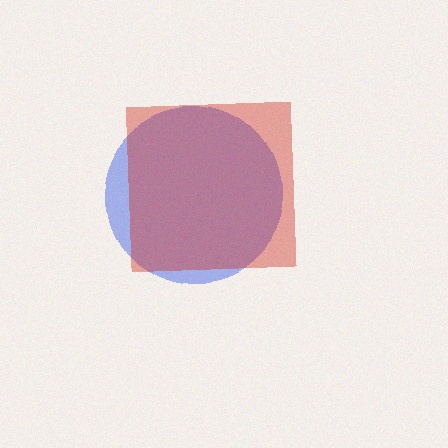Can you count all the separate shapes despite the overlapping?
Yes, there are 2 separate shapes.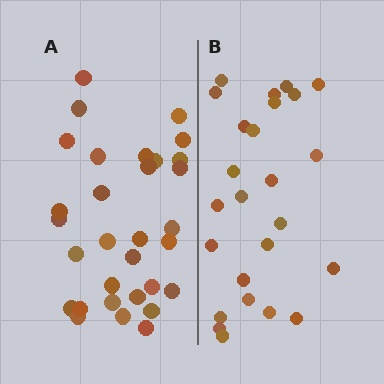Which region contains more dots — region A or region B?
Region A (the left region) has more dots.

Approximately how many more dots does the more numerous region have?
Region A has about 6 more dots than region B.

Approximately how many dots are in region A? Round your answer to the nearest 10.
About 30 dots. (The exact count is 31, which rounds to 30.)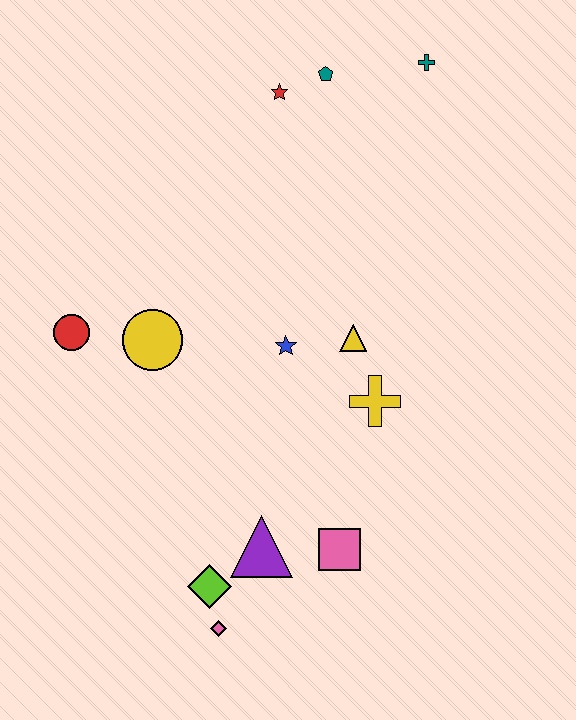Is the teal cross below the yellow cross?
No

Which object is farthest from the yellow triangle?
The pink diamond is farthest from the yellow triangle.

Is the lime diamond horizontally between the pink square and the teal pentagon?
No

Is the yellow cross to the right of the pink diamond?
Yes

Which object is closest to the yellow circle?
The red circle is closest to the yellow circle.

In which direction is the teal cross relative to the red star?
The teal cross is to the right of the red star.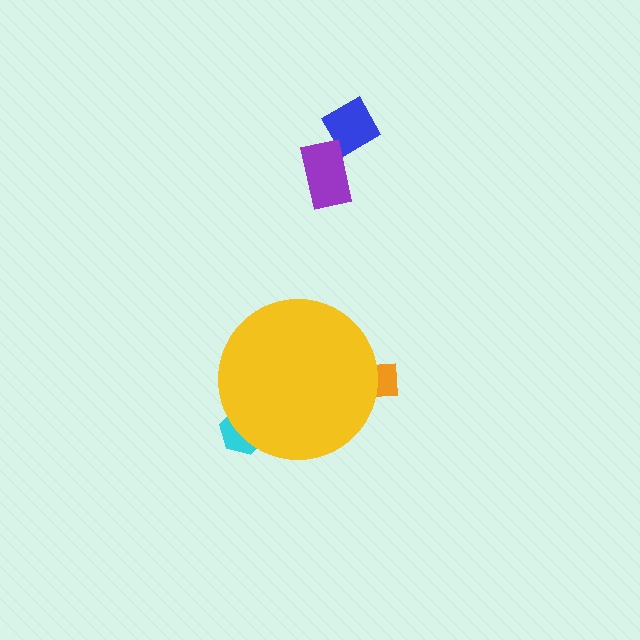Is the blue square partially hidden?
No, the blue square is fully visible.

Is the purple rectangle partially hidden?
No, the purple rectangle is fully visible.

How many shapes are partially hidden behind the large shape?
2 shapes are partially hidden.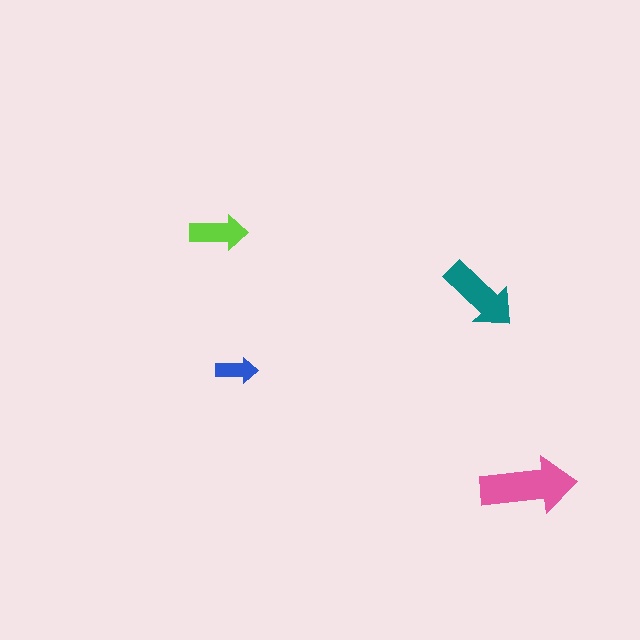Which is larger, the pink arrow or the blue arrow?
The pink one.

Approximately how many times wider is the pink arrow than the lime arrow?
About 1.5 times wider.